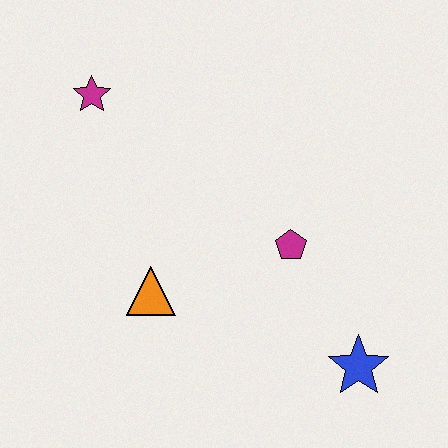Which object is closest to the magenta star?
The orange triangle is closest to the magenta star.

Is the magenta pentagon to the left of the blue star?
Yes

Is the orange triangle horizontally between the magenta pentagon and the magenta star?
Yes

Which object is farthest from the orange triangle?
The blue star is farthest from the orange triangle.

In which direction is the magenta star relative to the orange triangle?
The magenta star is above the orange triangle.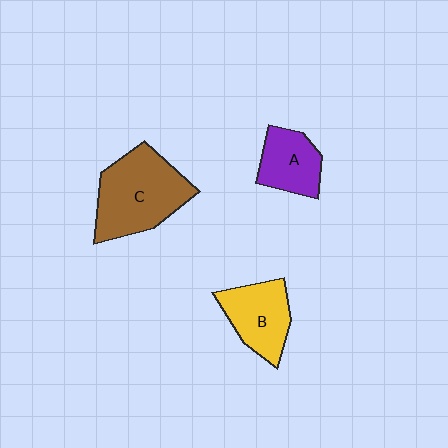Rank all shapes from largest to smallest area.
From largest to smallest: C (brown), B (yellow), A (purple).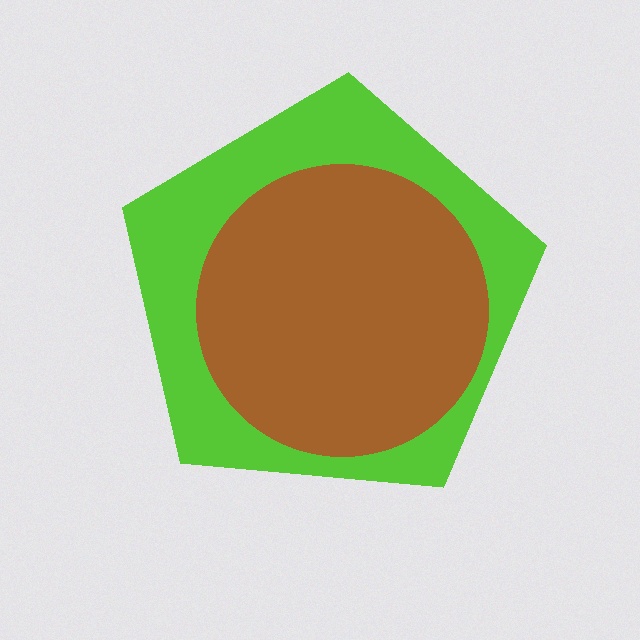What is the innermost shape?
The brown circle.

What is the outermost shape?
The lime pentagon.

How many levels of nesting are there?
2.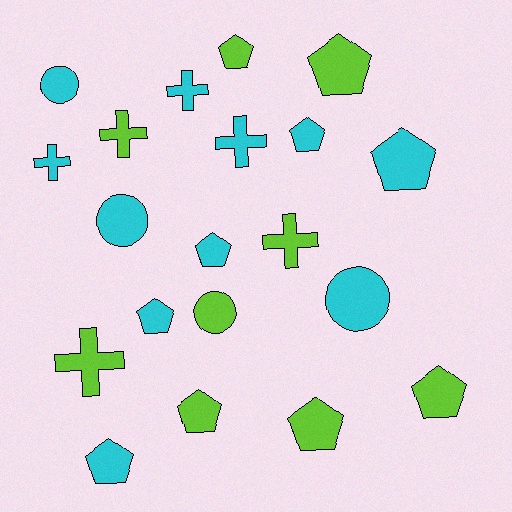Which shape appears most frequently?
Pentagon, with 10 objects.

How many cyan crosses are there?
There are 3 cyan crosses.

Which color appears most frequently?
Cyan, with 11 objects.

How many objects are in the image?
There are 20 objects.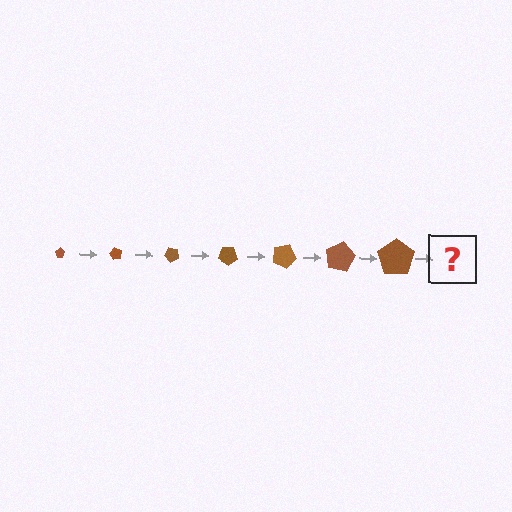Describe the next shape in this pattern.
It should be a pentagon, larger than the previous one and rotated 420 degrees from the start.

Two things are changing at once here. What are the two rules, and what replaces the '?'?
The two rules are that the pentagon grows larger each step and it rotates 60 degrees each step. The '?' should be a pentagon, larger than the previous one and rotated 420 degrees from the start.